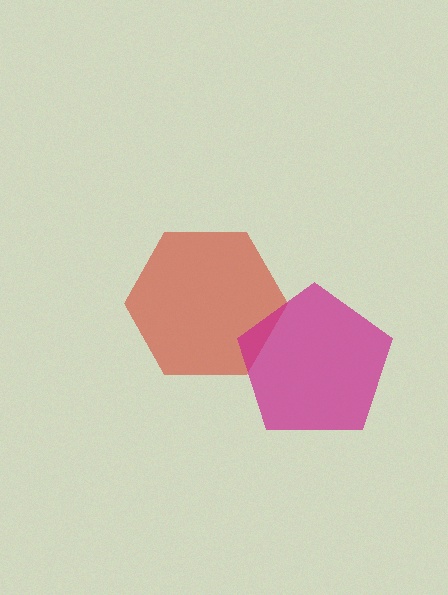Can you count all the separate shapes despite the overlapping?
Yes, there are 2 separate shapes.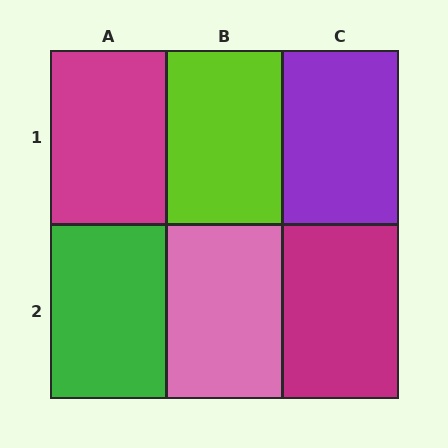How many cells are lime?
1 cell is lime.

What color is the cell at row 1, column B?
Lime.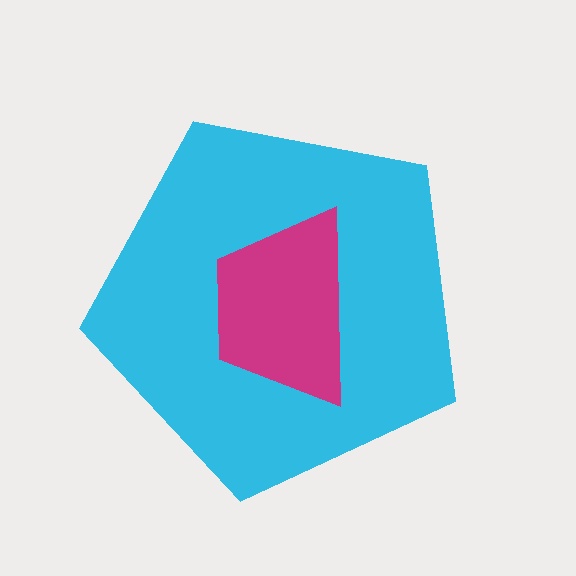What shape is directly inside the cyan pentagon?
The magenta trapezoid.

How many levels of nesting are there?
2.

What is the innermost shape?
The magenta trapezoid.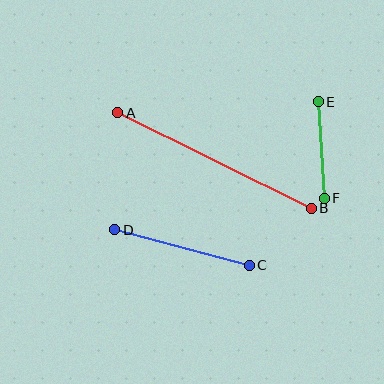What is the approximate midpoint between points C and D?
The midpoint is at approximately (182, 248) pixels.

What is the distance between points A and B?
The distance is approximately 216 pixels.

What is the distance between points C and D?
The distance is approximately 139 pixels.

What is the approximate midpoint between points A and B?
The midpoint is at approximately (214, 161) pixels.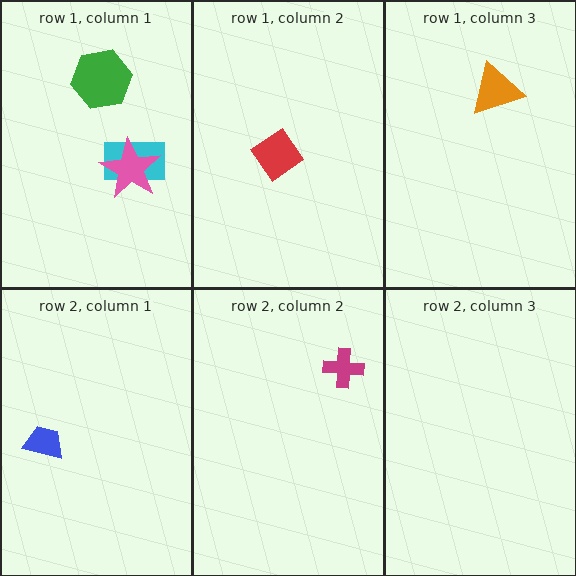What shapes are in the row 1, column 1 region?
The cyan rectangle, the green hexagon, the pink star.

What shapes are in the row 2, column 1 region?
The blue trapezoid.